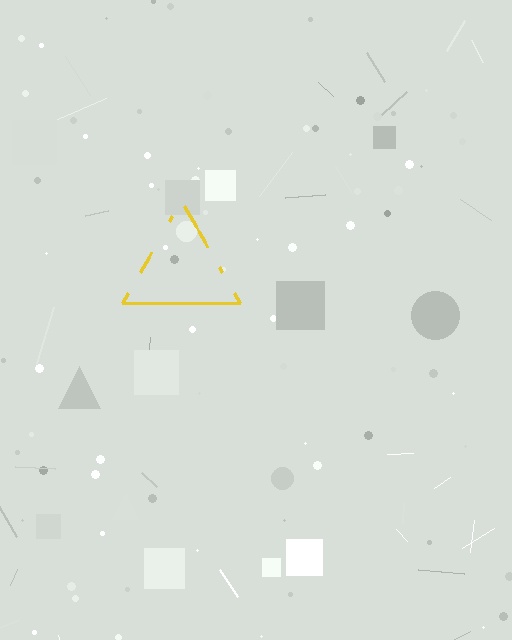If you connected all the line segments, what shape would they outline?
They would outline a triangle.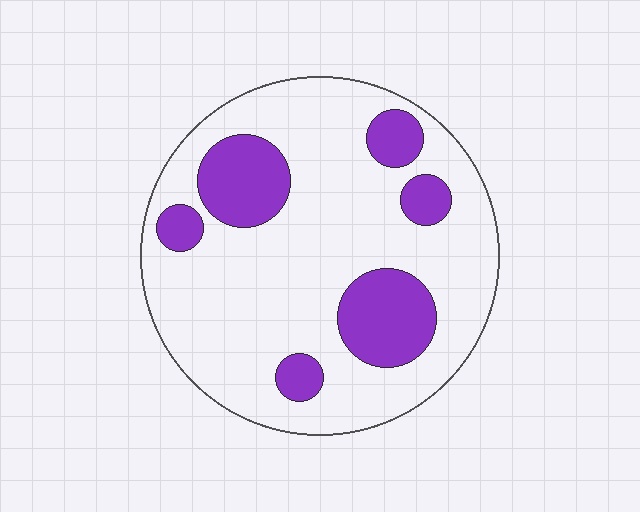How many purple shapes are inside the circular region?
6.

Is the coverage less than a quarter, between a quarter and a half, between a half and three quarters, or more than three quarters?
Less than a quarter.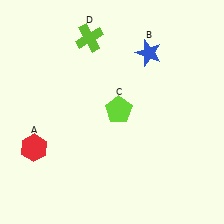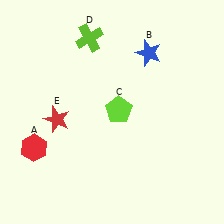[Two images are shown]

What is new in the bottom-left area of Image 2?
A red star (E) was added in the bottom-left area of Image 2.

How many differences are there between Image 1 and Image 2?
There is 1 difference between the two images.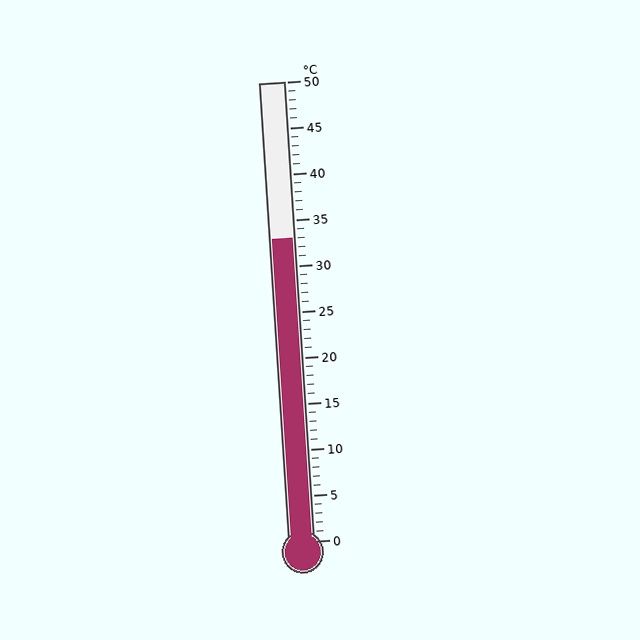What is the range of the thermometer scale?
The thermometer scale ranges from 0°C to 50°C.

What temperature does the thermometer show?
The thermometer shows approximately 33°C.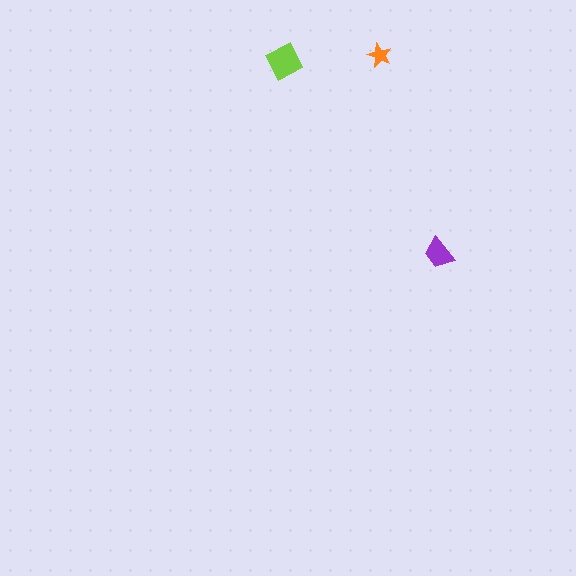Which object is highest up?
The orange star is topmost.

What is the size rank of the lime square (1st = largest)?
1st.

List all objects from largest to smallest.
The lime square, the purple trapezoid, the orange star.